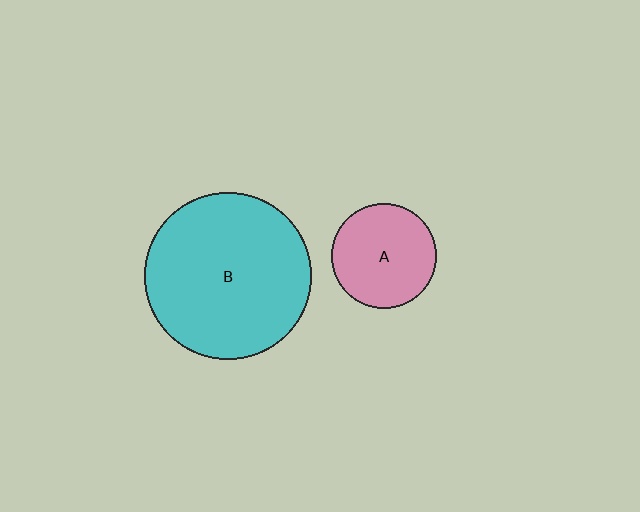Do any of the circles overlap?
No, none of the circles overlap.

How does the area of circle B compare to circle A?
Approximately 2.5 times.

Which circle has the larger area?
Circle B (cyan).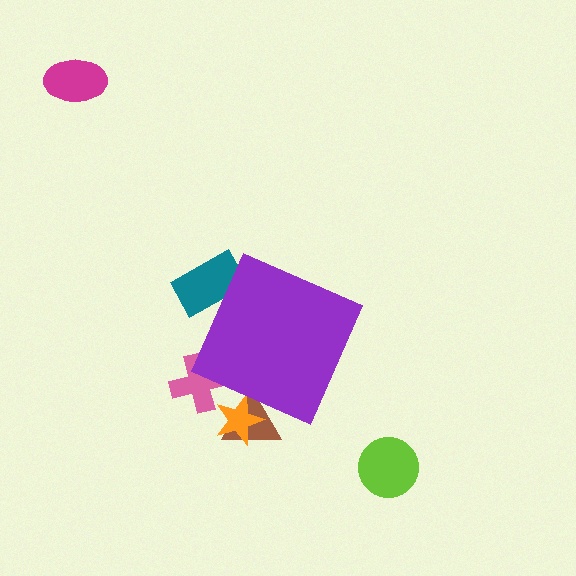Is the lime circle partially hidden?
No, the lime circle is fully visible.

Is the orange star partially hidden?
Yes, the orange star is partially hidden behind the purple diamond.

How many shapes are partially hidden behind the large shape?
4 shapes are partially hidden.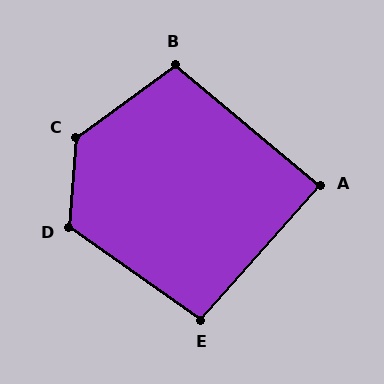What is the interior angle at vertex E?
Approximately 96 degrees (obtuse).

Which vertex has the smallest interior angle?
A, at approximately 88 degrees.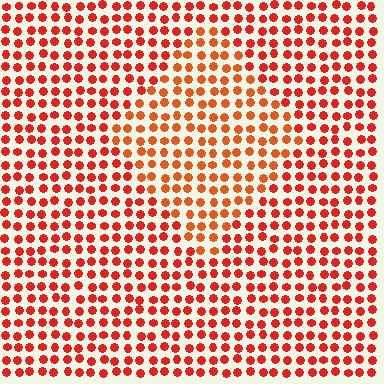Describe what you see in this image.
The image is filled with small red elements in a uniform arrangement. A diamond-shaped region is visible where the elements are tinted to a slightly different hue, forming a subtle color boundary.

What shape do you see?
I see a diamond.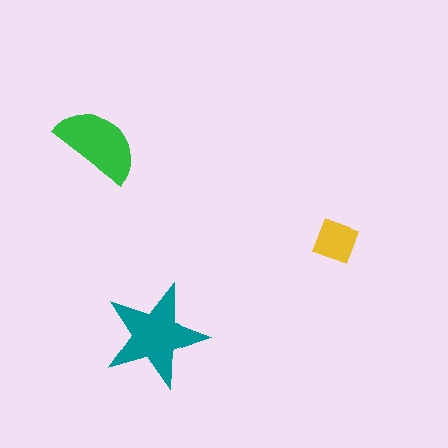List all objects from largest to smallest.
The teal star, the green semicircle, the yellow square.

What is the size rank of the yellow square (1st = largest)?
3rd.